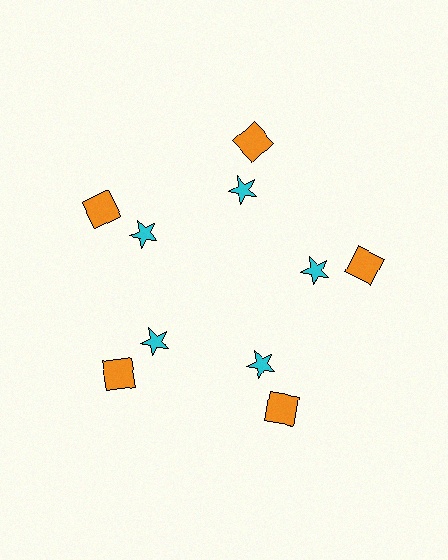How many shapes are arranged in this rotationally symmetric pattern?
There are 10 shapes, arranged in 5 groups of 2.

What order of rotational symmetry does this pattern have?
This pattern has 5-fold rotational symmetry.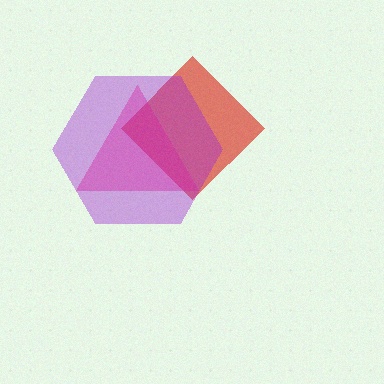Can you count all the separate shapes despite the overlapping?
Yes, there are 3 separate shapes.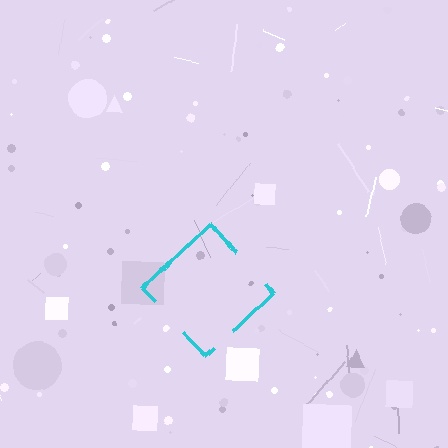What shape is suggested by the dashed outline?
The dashed outline suggests a diamond.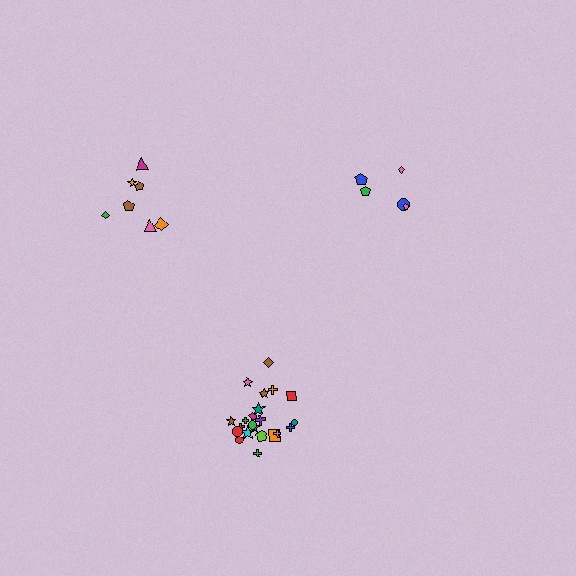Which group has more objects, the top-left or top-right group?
The top-left group.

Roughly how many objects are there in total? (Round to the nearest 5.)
Roughly 35 objects in total.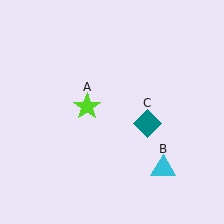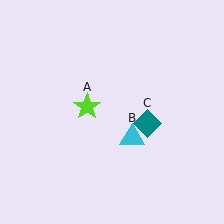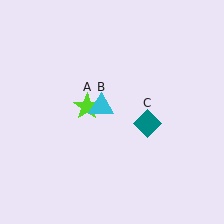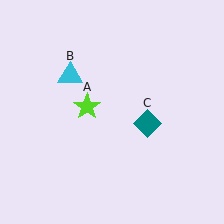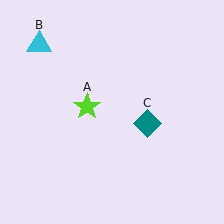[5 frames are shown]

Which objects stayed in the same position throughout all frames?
Lime star (object A) and teal diamond (object C) remained stationary.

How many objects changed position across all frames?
1 object changed position: cyan triangle (object B).